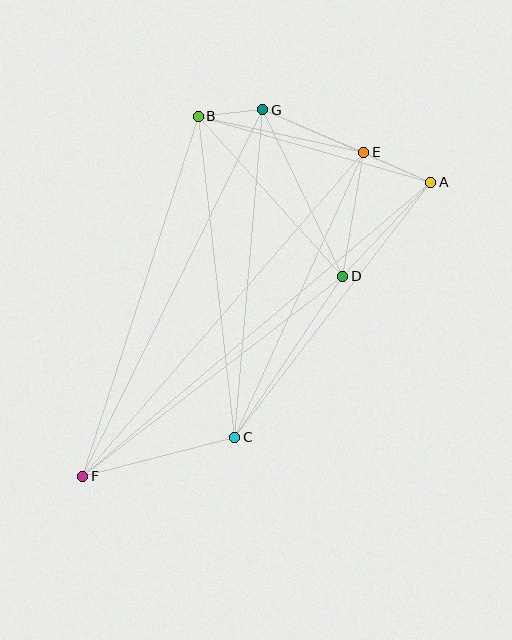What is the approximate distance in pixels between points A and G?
The distance between A and G is approximately 183 pixels.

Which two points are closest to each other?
Points B and G are closest to each other.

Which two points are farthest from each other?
Points A and F are farthest from each other.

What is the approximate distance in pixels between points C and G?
The distance between C and G is approximately 329 pixels.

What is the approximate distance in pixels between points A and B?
The distance between A and B is approximately 242 pixels.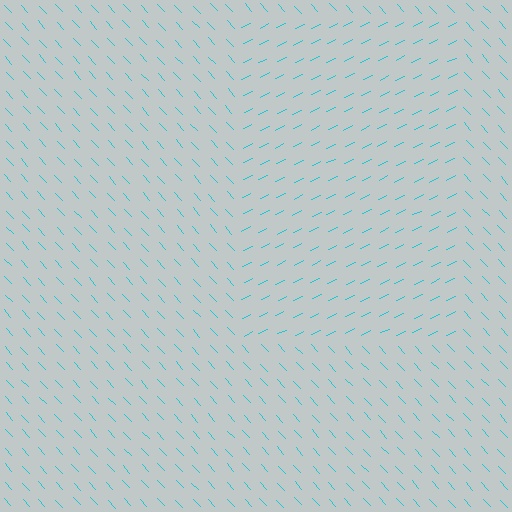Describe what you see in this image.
The image is filled with small cyan line segments. A rectangle region in the image has lines oriented differently from the surrounding lines, creating a visible texture boundary.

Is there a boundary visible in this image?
Yes, there is a texture boundary formed by a change in line orientation.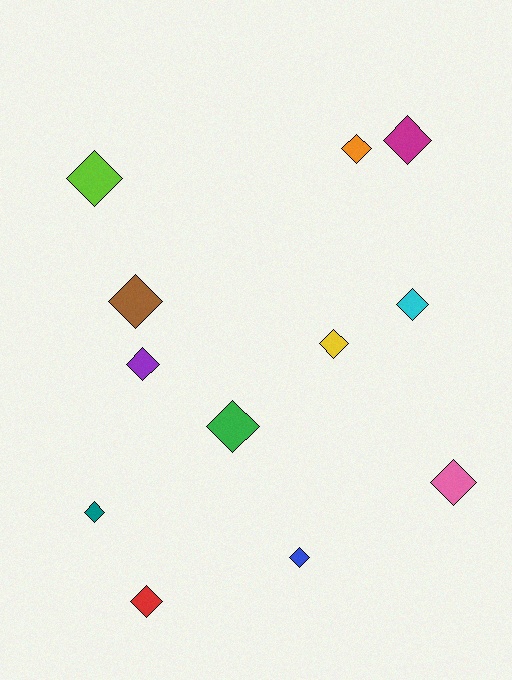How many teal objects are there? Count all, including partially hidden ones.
There is 1 teal object.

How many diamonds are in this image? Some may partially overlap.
There are 12 diamonds.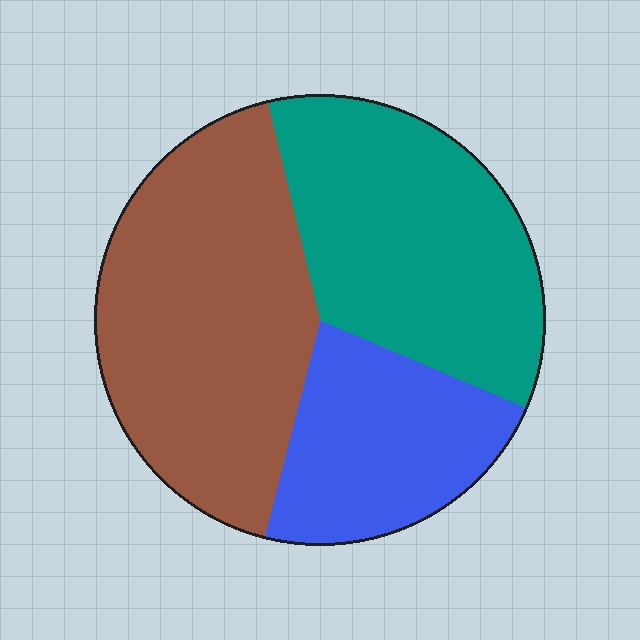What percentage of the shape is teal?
Teal covers roughly 35% of the shape.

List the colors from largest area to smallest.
From largest to smallest: brown, teal, blue.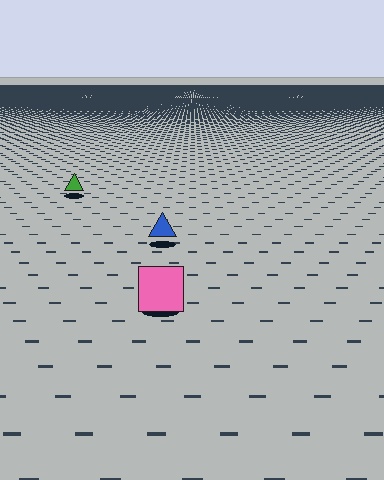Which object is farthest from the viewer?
The green triangle is farthest from the viewer. It appears smaller and the ground texture around it is denser.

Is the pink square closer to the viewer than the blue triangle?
Yes. The pink square is closer — you can tell from the texture gradient: the ground texture is coarser near it.